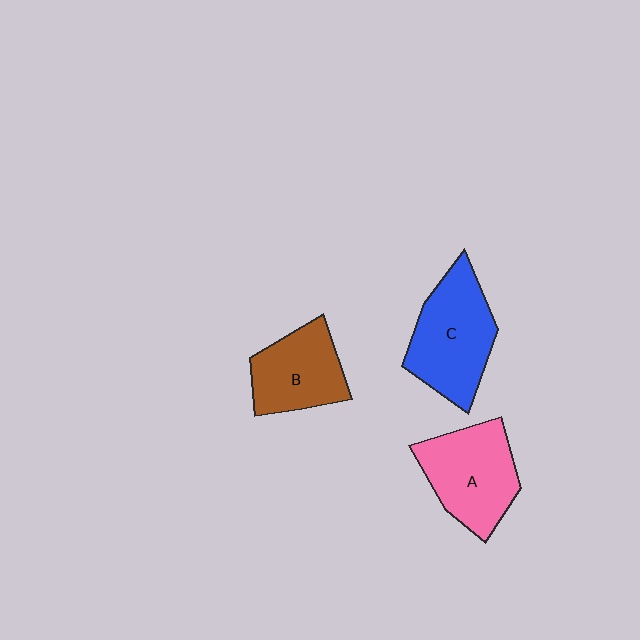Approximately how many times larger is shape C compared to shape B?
Approximately 1.3 times.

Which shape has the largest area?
Shape C (blue).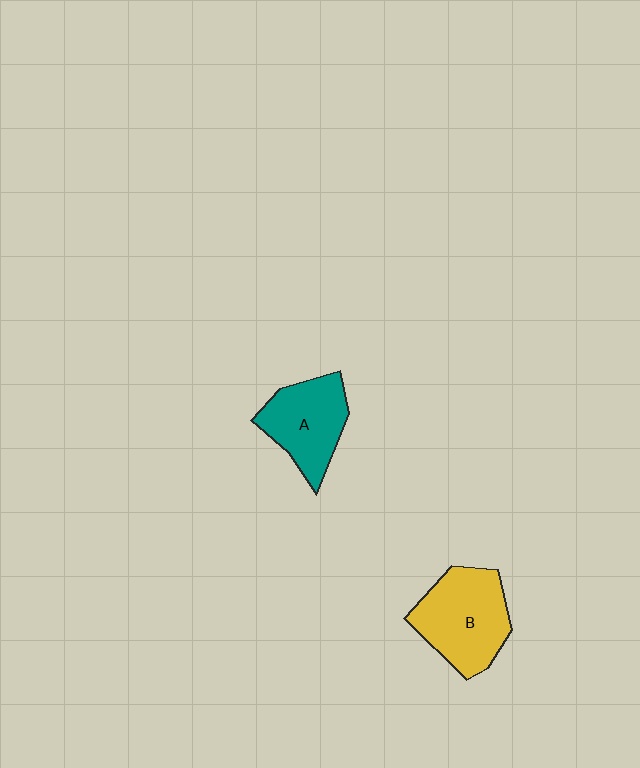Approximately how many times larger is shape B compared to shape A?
Approximately 1.2 times.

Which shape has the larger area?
Shape B (yellow).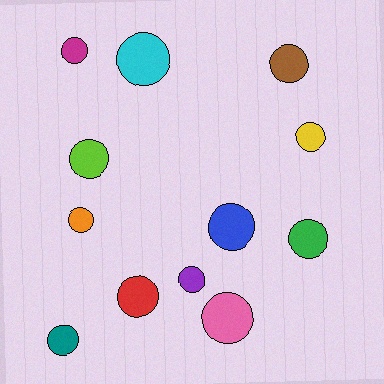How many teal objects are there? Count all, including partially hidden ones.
There is 1 teal object.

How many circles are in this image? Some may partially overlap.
There are 12 circles.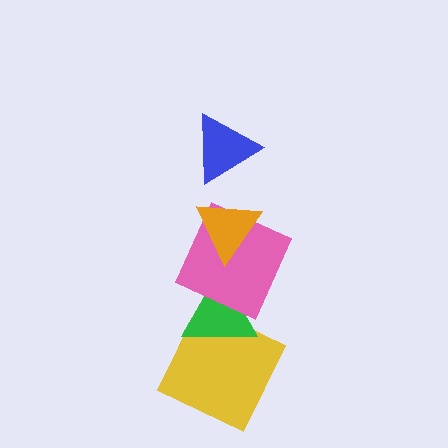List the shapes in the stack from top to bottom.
From top to bottom: the blue triangle, the orange triangle, the pink square, the green triangle, the yellow square.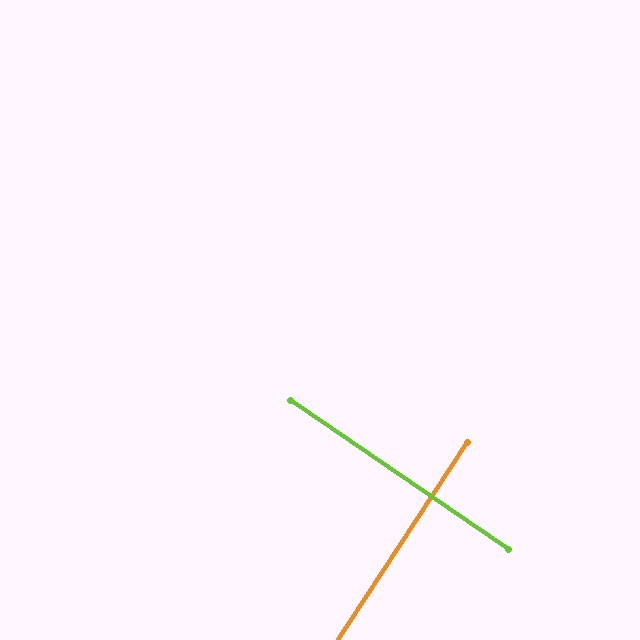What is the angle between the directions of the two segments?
Approximately 89 degrees.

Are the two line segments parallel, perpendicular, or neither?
Perpendicular — they meet at approximately 89°.